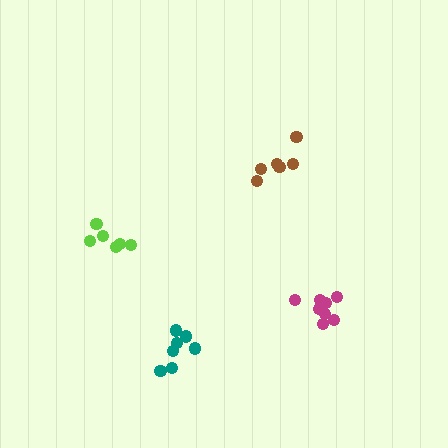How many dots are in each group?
Group 1: 6 dots, Group 2: 8 dots, Group 3: 6 dots, Group 4: 7 dots (27 total).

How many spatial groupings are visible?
There are 4 spatial groupings.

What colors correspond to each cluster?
The clusters are colored: lime, magenta, brown, teal.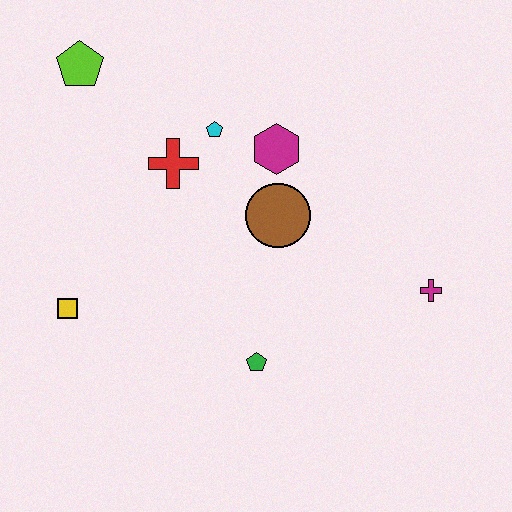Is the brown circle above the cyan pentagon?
No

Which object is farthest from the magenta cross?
The lime pentagon is farthest from the magenta cross.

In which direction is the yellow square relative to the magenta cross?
The yellow square is to the left of the magenta cross.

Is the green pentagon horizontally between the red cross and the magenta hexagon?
Yes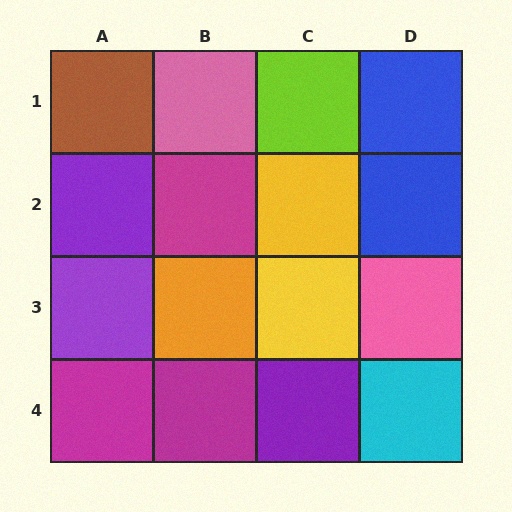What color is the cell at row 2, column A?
Purple.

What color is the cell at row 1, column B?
Pink.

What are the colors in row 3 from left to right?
Purple, orange, yellow, pink.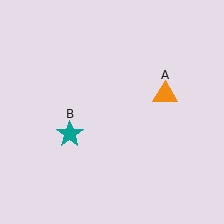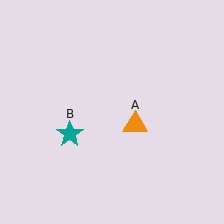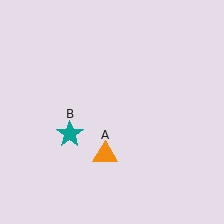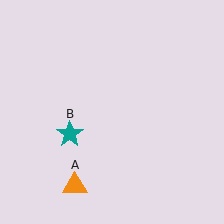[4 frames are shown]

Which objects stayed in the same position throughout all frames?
Teal star (object B) remained stationary.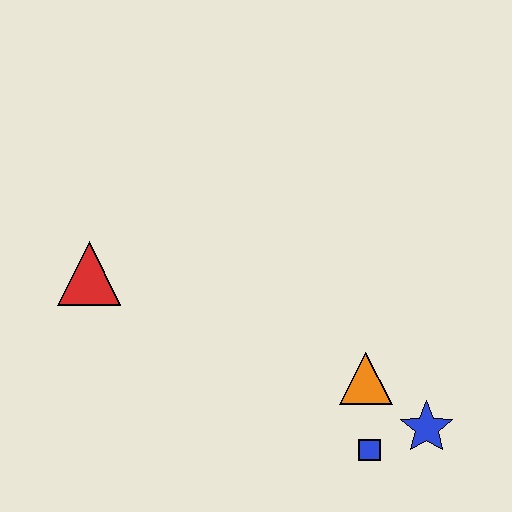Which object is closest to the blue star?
The blue square is closest to the blue star.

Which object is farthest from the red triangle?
The blue star is farthest from the red triangle.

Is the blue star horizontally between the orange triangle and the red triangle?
No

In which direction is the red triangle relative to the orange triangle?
The red triangle is to the left of the orange triangle.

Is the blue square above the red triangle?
No